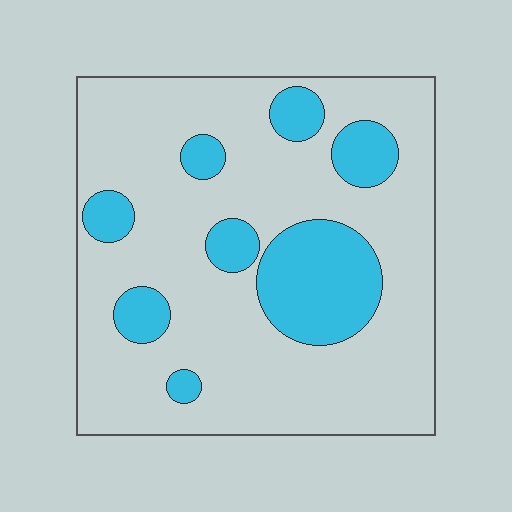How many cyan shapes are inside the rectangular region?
8.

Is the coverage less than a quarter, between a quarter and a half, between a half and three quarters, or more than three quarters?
Less than a quarter.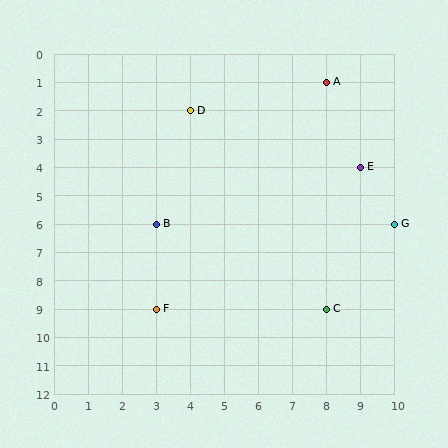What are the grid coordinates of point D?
Point D is at grid coordinates (4, 2).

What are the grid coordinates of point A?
Point A is at grid coordinates (8, 1).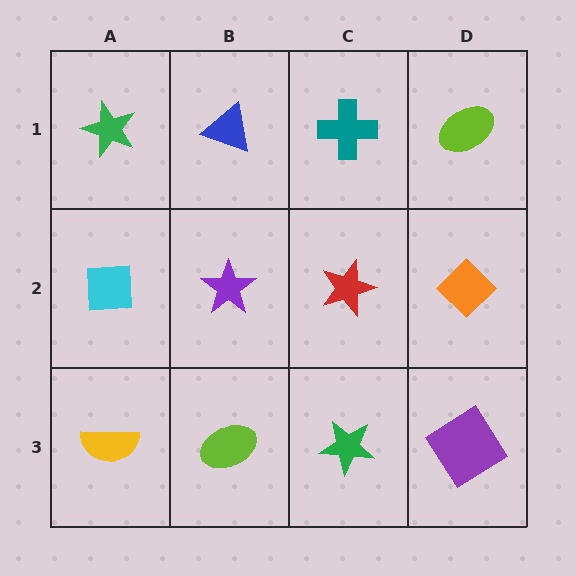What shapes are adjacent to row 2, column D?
A lime ellipse (row 1, column D), a purple diamond (row 3, column D), a red star (row 2, column C).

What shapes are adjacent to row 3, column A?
A cyan square (row 2, column A), a lime ellipse (row 3, column B).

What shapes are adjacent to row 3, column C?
A red star (row 2, column C), a lime ellipse (row 3, column B), a purple diamond (row 3, column D).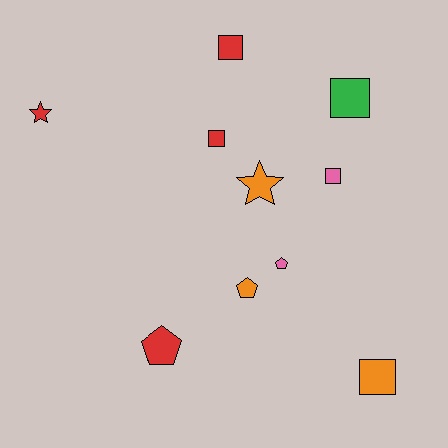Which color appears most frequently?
Red, with 4 objects.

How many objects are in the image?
There are 10 objects.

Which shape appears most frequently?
Square, with 5 objects.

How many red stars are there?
There is 1 red star.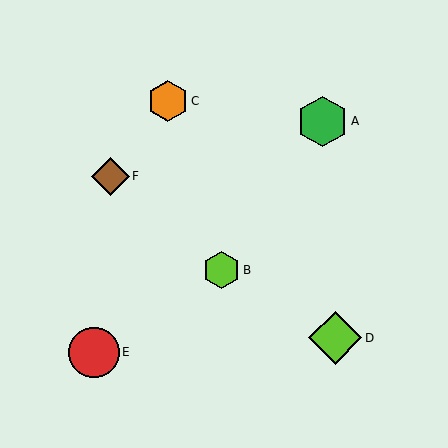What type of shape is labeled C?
Shape C is an orange hexagon.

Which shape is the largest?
The lime diamond (labeled D) is the largest.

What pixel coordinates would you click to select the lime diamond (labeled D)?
Click at (335, 338) to select the lime diamond D.